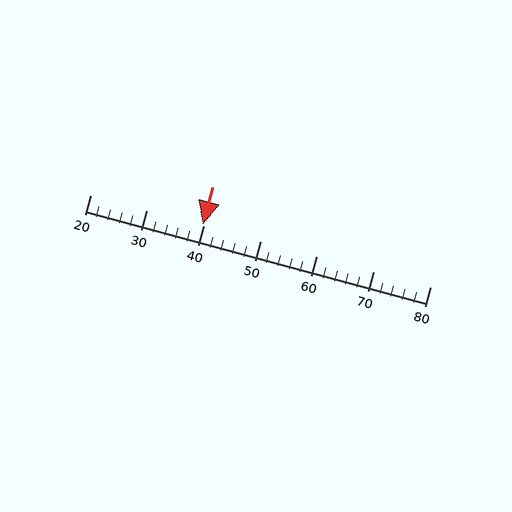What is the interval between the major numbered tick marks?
The major tick marks are spaced 10 units apart.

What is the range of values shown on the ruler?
The ruler shows values from 20 to 80.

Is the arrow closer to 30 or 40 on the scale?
The arrow is closer to 40.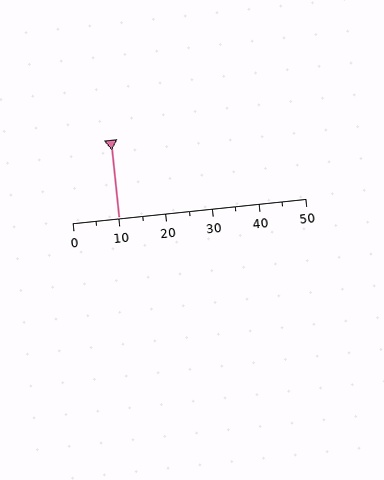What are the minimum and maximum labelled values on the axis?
The axis runs from 0 to 50.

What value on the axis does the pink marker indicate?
The marker indicates approximately 10.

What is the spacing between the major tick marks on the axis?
The major ticks are spaced 10 apart.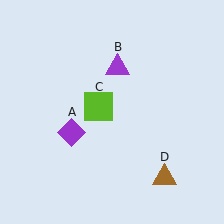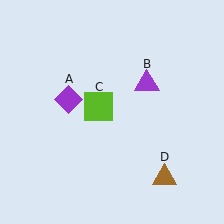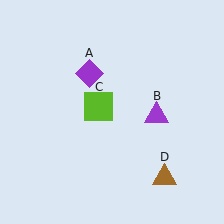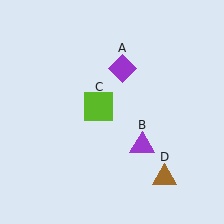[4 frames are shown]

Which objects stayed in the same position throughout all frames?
Lime square (object C) and brown triangle (object D) remained stationary.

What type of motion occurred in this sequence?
The purple diamond (object A), purple triangle (object B) rotated clockwise around the center of the scene.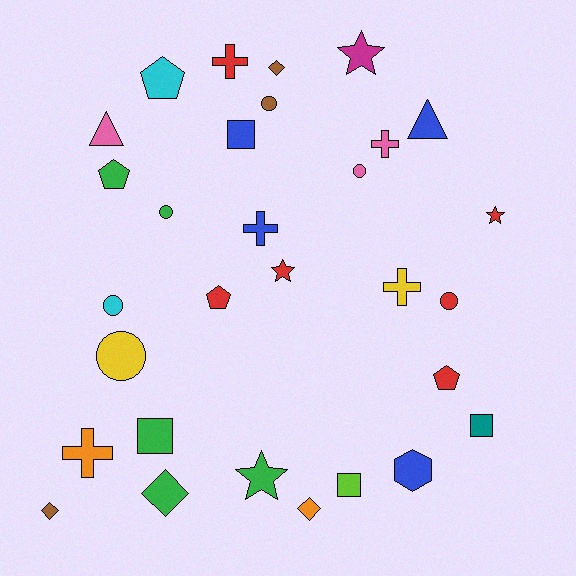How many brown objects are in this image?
There are 3 brown objects.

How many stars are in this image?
There are 4 stars.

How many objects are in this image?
There are 30 objects.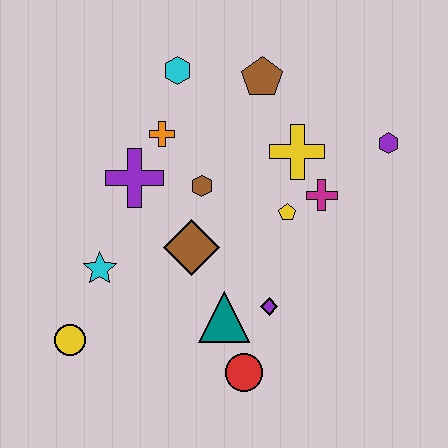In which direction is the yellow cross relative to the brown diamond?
The yellow cross is to the right of the brown diamond.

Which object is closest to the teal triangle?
The purple diamond is closest to the teal triangle.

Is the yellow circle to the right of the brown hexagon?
No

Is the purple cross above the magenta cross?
Yes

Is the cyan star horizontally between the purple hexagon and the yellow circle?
Yes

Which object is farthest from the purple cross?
The purple hexagon is farthest from the purple cross.